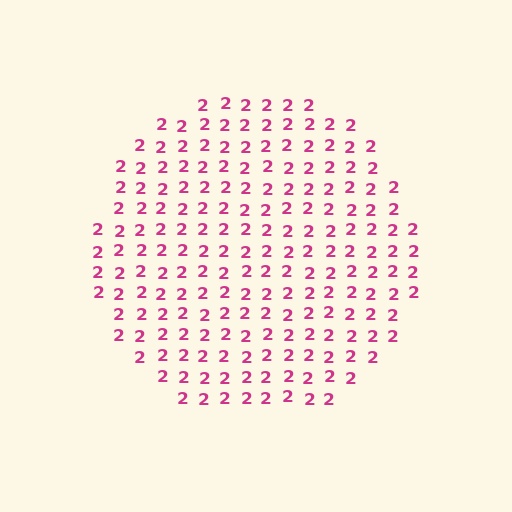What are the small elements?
The small elements are digit 2's.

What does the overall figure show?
The overall figure shows a circle.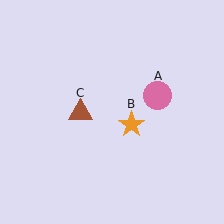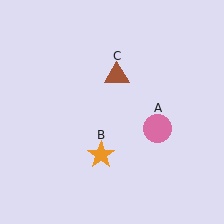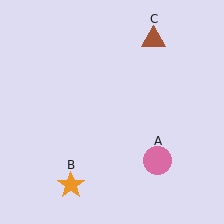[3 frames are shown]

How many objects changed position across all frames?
3 objects changed position: pink circle (object A), orange star (object B), brown triangle (object C).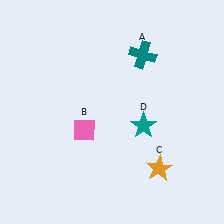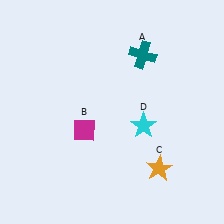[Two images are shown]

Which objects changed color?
B changed from pink to magenta. D changed from teal to cyan.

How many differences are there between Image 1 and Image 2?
There are 2 differences between the two images.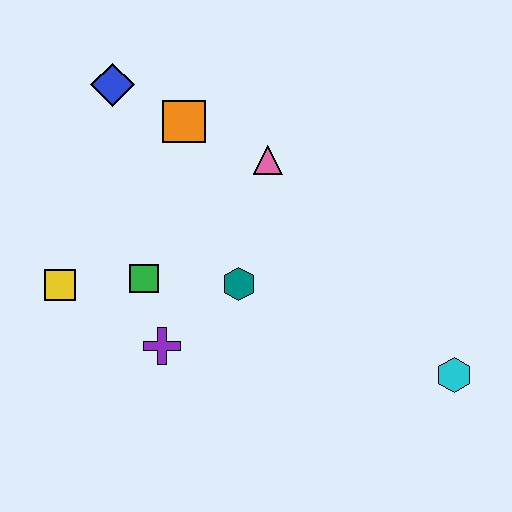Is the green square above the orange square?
No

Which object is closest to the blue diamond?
The orange square is closest to the blue diamond.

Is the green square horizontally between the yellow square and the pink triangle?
Yes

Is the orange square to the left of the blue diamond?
No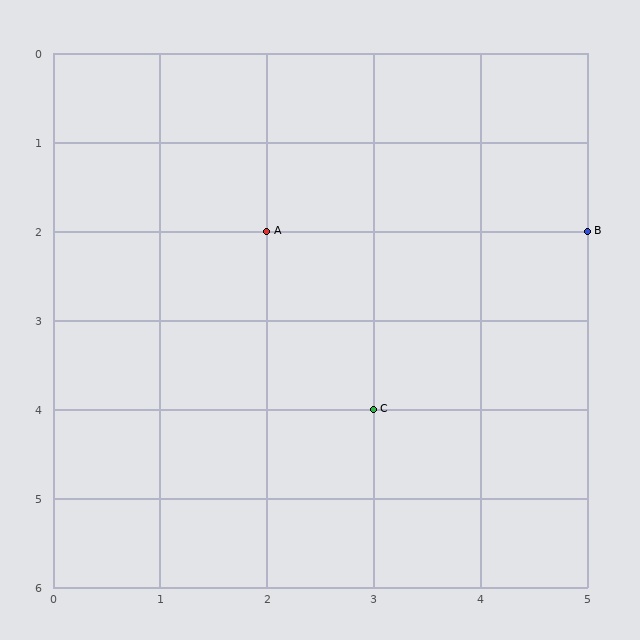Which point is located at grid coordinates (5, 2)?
Point B is at (5, 2).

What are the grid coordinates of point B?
Point B is at grid coordinates (5, 2).